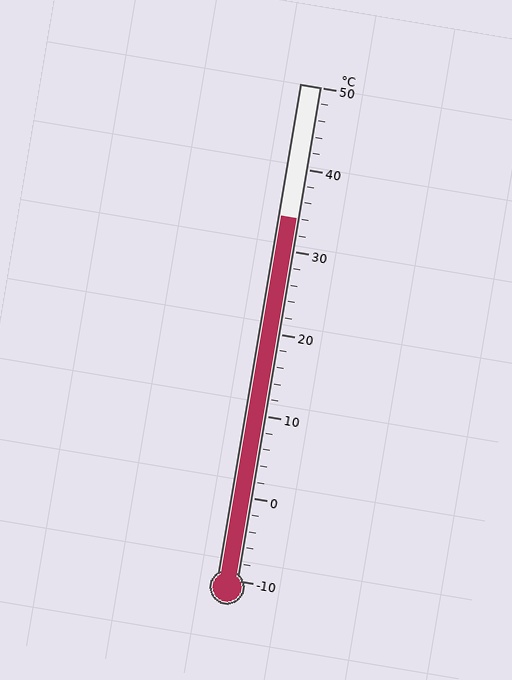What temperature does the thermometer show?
The thermometer shows approximately 34°C.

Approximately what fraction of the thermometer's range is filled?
The thermometer is filled to approximately 75% of its range.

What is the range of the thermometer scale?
The thermometer scale ranges from -10°C to 50°C.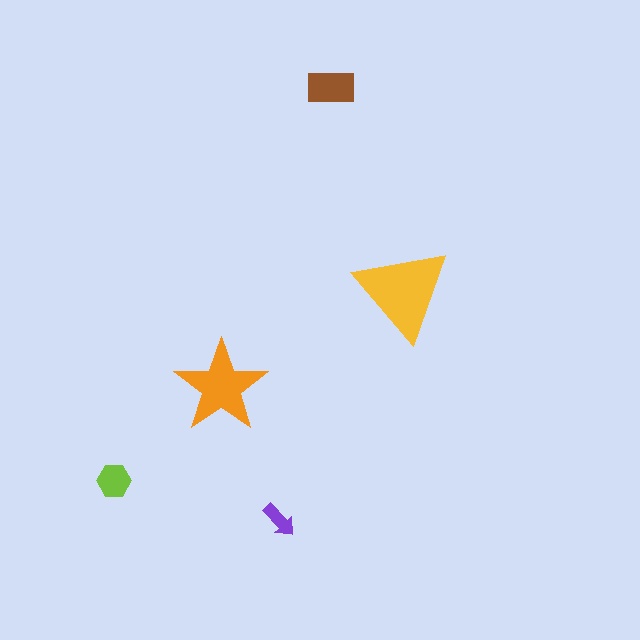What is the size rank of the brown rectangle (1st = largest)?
3rd.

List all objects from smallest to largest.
The purple arrow, the lime hexagon, the brown rectangle, the orange star, the yellow triangle.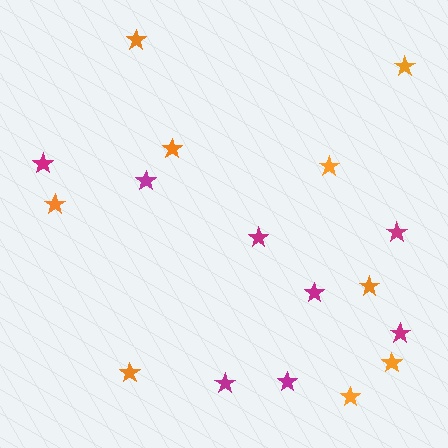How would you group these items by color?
There are 2 groups: one group of orange stars (9) and one group of magenta stars (8).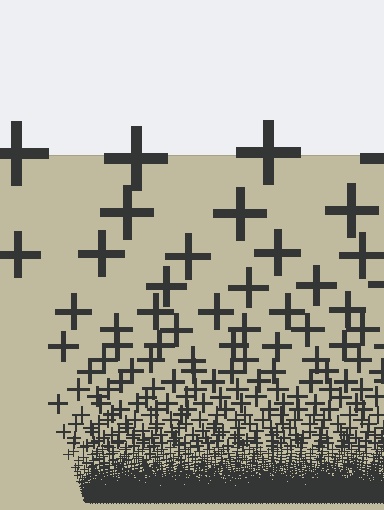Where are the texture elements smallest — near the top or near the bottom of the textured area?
Near the bottom.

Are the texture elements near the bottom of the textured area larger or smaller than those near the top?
Smaller. The gradient is inverted — elements near the bottom are smaller and denser.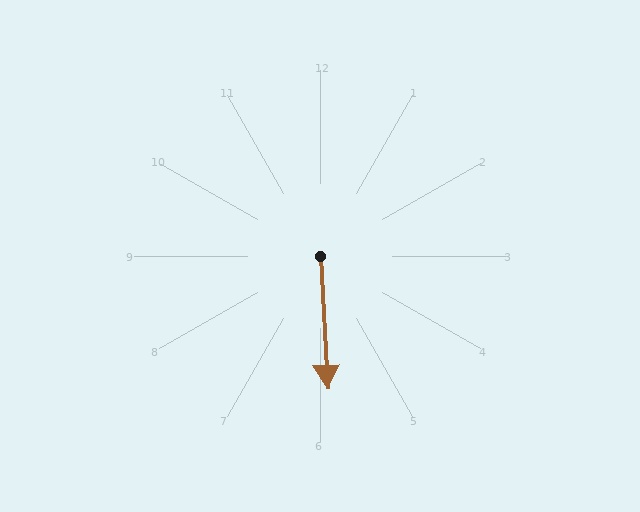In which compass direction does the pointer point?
South.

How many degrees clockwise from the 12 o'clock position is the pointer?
Approximately 177 degrees.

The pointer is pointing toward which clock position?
Roughly 6 o'clock.